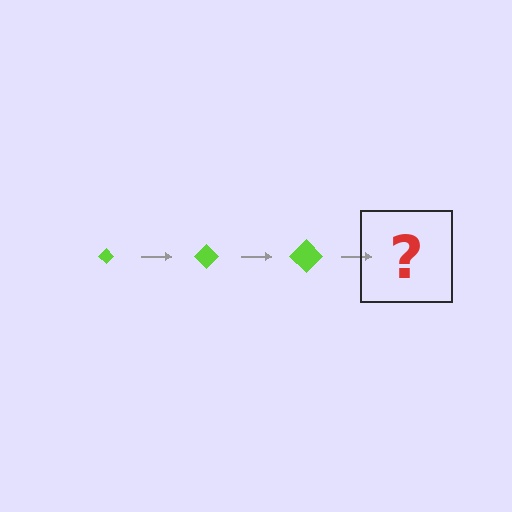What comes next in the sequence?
The next element should be a lime diamond, larger than the previous one.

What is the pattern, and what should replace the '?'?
The pattern is that the diamond gets progressively larger each step. The '?' should be a lime diamond, larger than the previous one.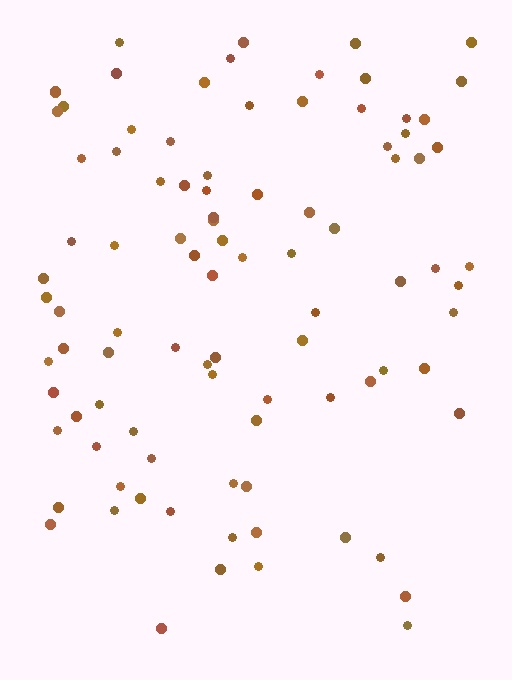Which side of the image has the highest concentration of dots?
The top.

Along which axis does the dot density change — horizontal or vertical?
Vertical.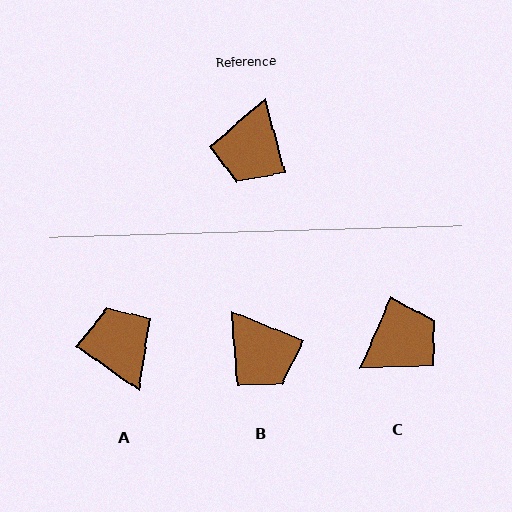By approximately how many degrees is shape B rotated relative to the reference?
Approximately 54 degrees counter-clockwise.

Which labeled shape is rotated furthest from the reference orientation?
C, about 141 degrees away.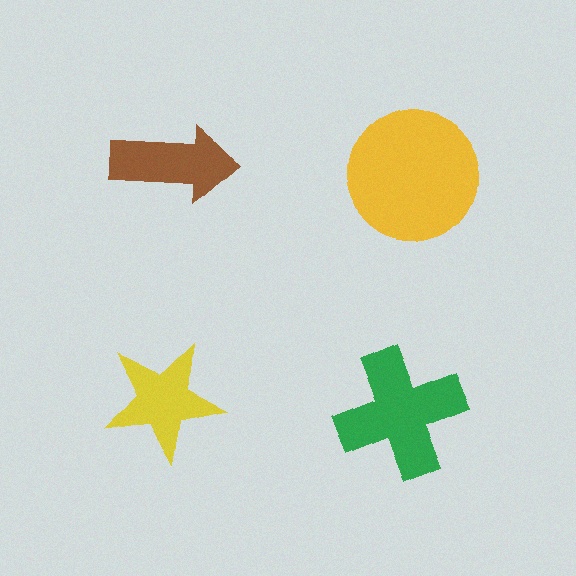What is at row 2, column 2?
A green cross.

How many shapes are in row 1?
2 shapes.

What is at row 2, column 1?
A yellow star.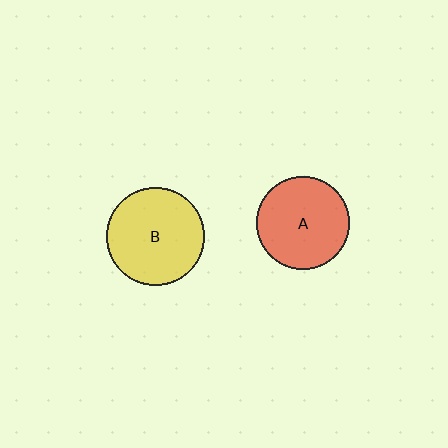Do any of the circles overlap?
No, none of the circles overlap.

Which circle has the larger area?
Circle B (yellow).